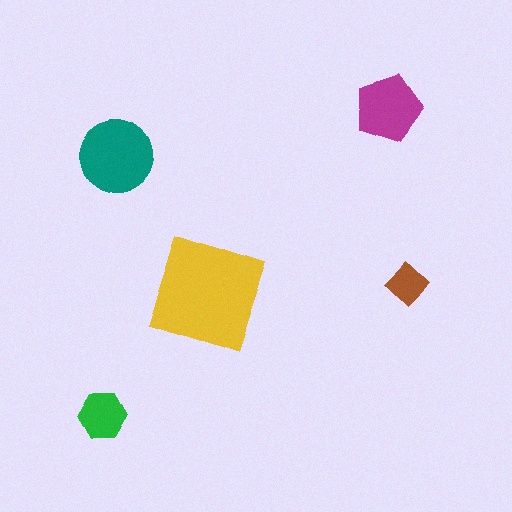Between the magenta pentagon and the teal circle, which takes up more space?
The teal circle.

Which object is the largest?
The yellow square.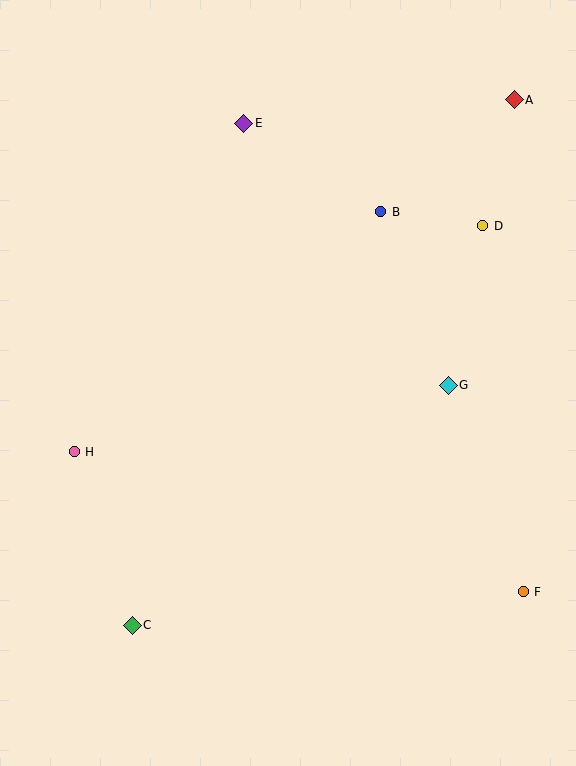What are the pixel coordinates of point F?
Point F is at (523, 592).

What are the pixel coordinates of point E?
Point E is at (244, 123).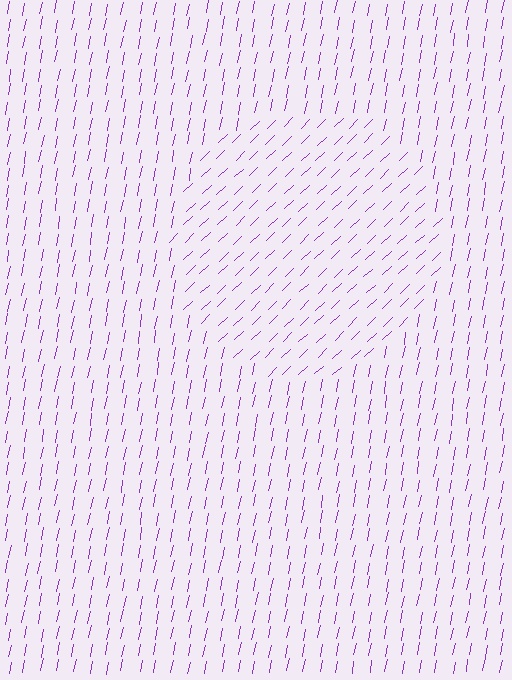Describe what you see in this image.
The image is filled with small purple line segments. A circle region in the image has lines oriented differently from the surrounding lines, creating a visible texture boundary.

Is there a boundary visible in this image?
Yes, there is a texture boundary formed by a change in line orientation.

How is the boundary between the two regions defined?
The boundary is defined purely by a change in line orientation (approximately 35 degrees difference). All lines are the same color and thickness.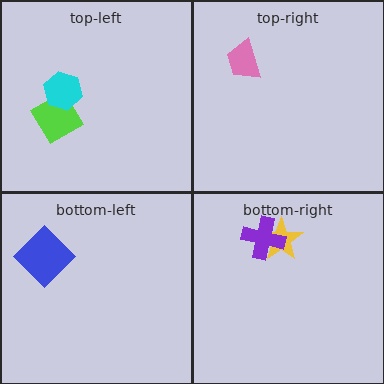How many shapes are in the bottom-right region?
2.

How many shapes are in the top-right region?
1.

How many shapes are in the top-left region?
2.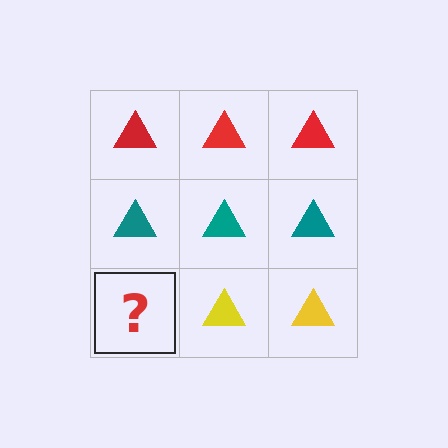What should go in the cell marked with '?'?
The missing cell should contain a yellow triangle.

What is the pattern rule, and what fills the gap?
The rule is that each row has a consistent color. The gap should be filled with a yellow triangle.